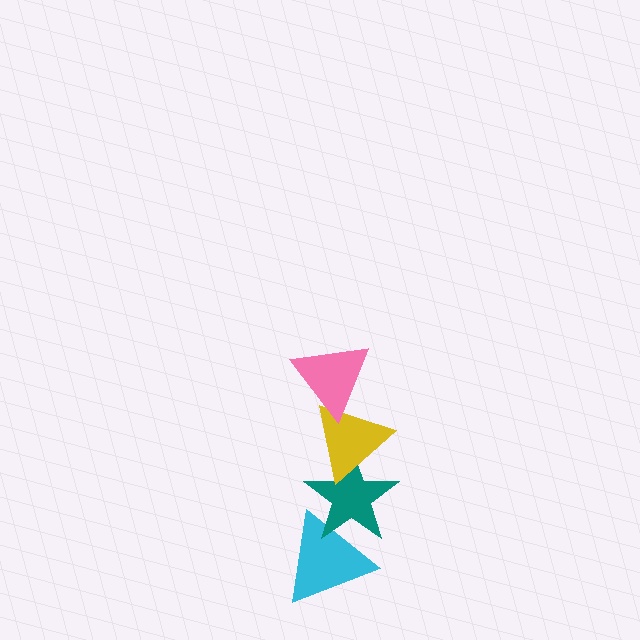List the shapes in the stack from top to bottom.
From top to bottom: the pink triangle, the yellow triangle, the teal star, the cyan triangle.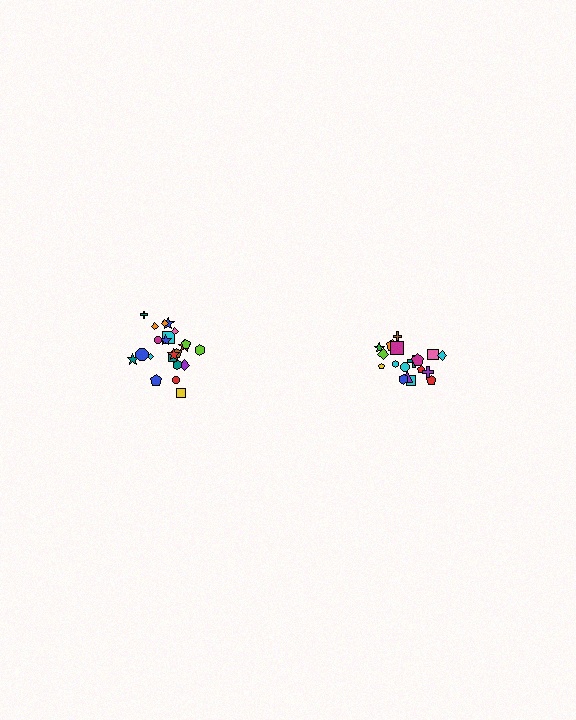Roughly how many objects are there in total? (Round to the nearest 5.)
Roughly 40 objects in total.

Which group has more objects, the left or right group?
The left group.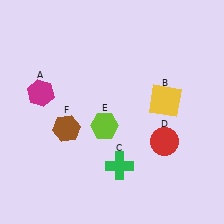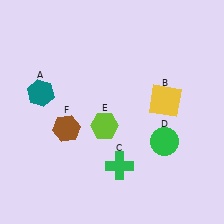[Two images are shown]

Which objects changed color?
A changed from magenta to teal. D changed from red to green.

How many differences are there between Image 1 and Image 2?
There are 2 differences between the two images.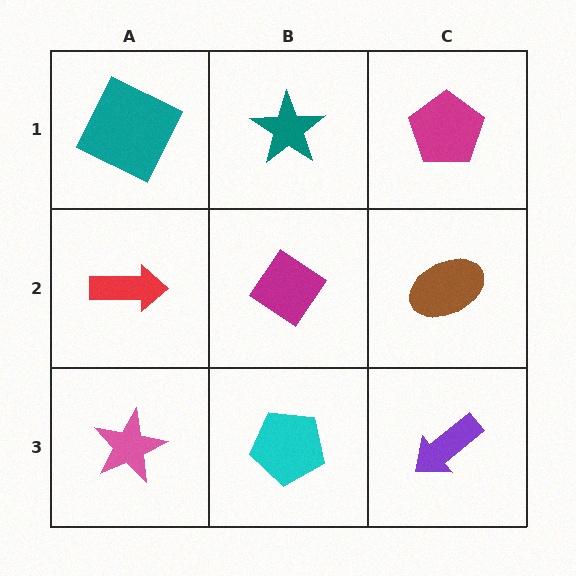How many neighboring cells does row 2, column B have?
4.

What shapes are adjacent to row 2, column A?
A teal square (row 1, column A), a pink star (row 3, column A), a magenta diamond (row 2, column B).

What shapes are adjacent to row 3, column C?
A brown ellipse (row 2, column C), a cyan pentagon (row 3, column B).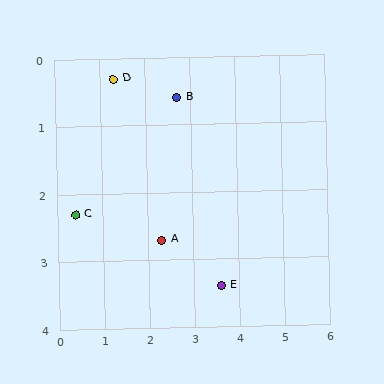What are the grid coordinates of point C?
Point C is at approximately (0.4, 2.3).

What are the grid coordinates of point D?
Point D is at approximately (1.3, 0.3).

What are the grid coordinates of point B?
Point B is at approximately (2.7, 0.6).